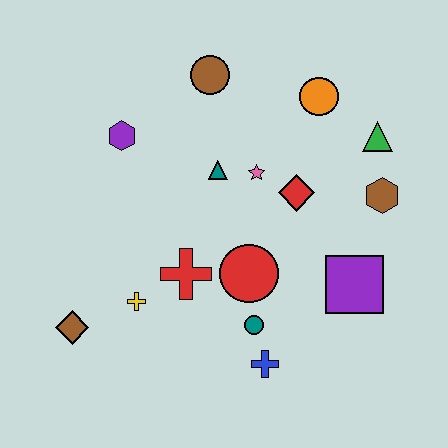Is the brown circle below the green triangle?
No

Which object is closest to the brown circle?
The teal triangle is closest to the brown circle.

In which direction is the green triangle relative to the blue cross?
The green triangle is above the blue cross.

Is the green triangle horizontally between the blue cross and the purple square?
No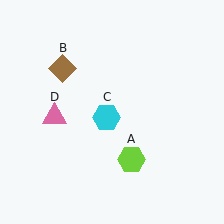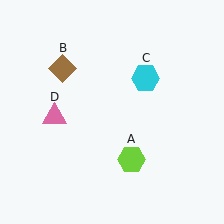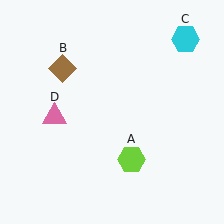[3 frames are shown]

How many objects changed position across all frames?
1 object changed position: cyan hexagon (object C).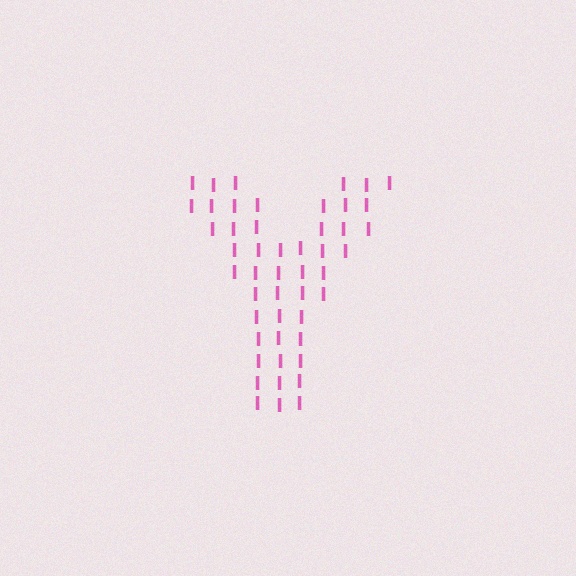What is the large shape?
The large shape is the letter Y.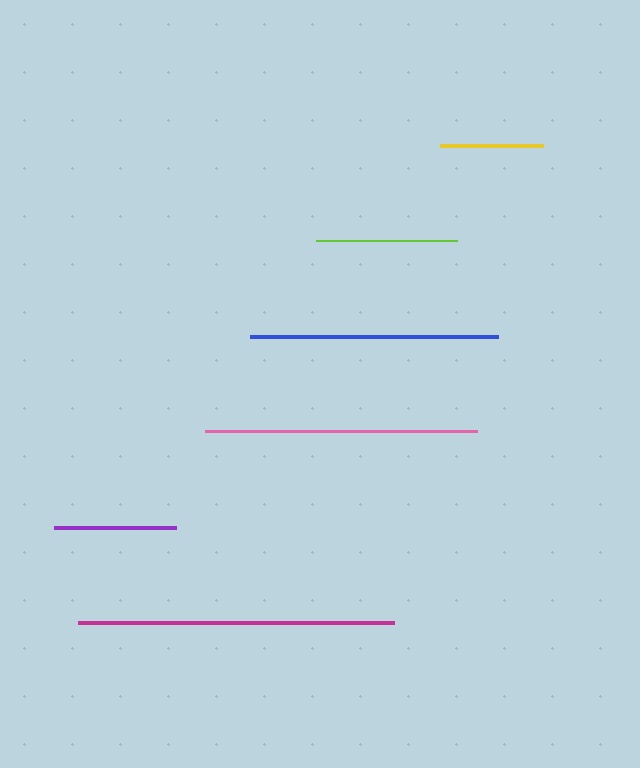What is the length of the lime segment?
The lime segment is approximately 142 pixels long.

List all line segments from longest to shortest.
From longest to shortest: magenta, pink, blue, lime, purple, yellow.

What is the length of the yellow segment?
The yellow segment is approximately 103 pixels long.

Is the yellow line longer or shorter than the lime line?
The lime line is longer than the yellow line.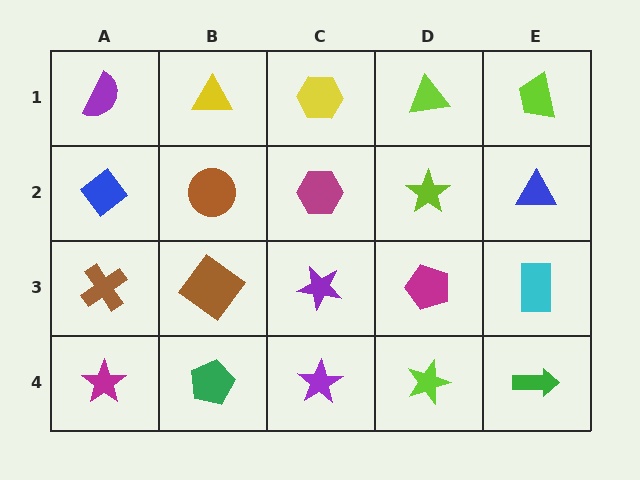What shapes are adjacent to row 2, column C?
A yellow hexagon (row 1, column C), a purple star (row 3, column C), a brown circle (row 2, column B), a lime star (row 2, column D).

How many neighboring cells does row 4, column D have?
3.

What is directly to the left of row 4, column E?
A lime star.